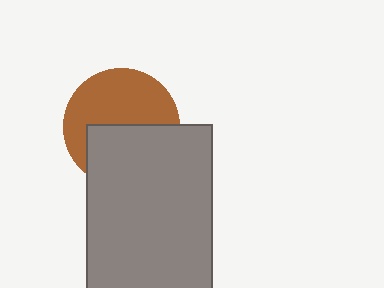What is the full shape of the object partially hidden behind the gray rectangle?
The partially hidden object is a brown circle.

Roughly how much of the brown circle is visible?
About half of it is visible (roughly 54%).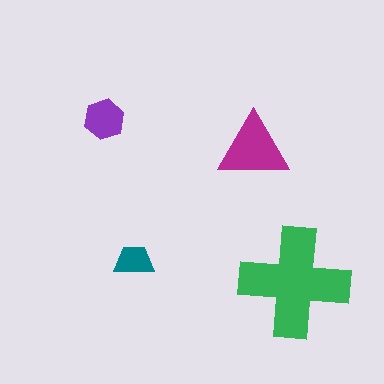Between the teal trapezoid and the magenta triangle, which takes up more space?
The magenta triangle.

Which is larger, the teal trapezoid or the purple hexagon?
The purple hexagon.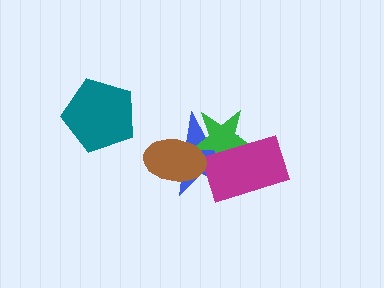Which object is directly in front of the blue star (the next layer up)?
The green star is directly in front of the blue star.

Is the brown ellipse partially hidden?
No, no other shape covers it.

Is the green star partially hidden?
Yes, it is partially covered by another shape.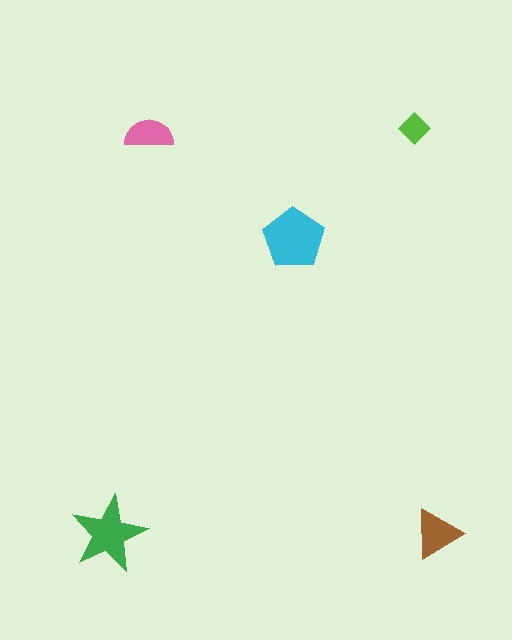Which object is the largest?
The cyan pentagon.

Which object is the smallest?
The lime diamond.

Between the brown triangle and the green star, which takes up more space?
The green star.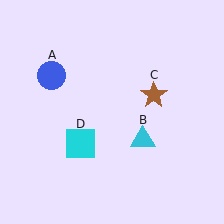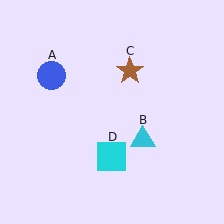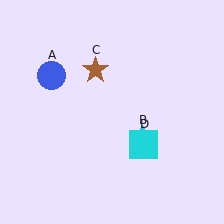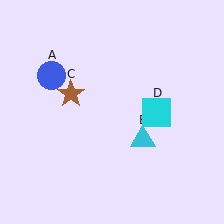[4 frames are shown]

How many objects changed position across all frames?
2 objects changed position: brown star (object C), cyan square (object D).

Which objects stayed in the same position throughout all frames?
Blue circle (object A) and cyan triangle (object B) remained stationary.